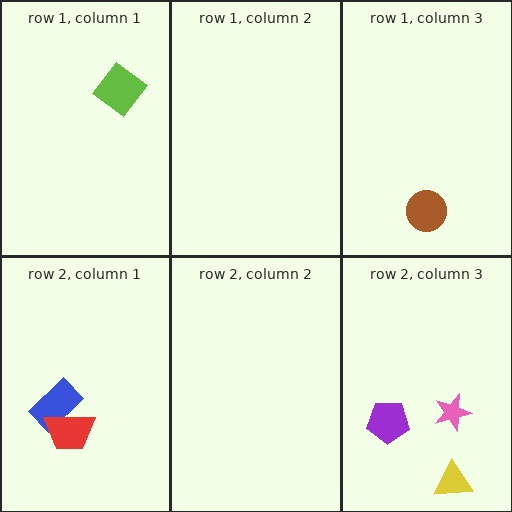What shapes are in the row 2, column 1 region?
The blue rectangle, the red trapezoid.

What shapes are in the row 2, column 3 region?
The purple pentagon, the yellow triangle, the pink star.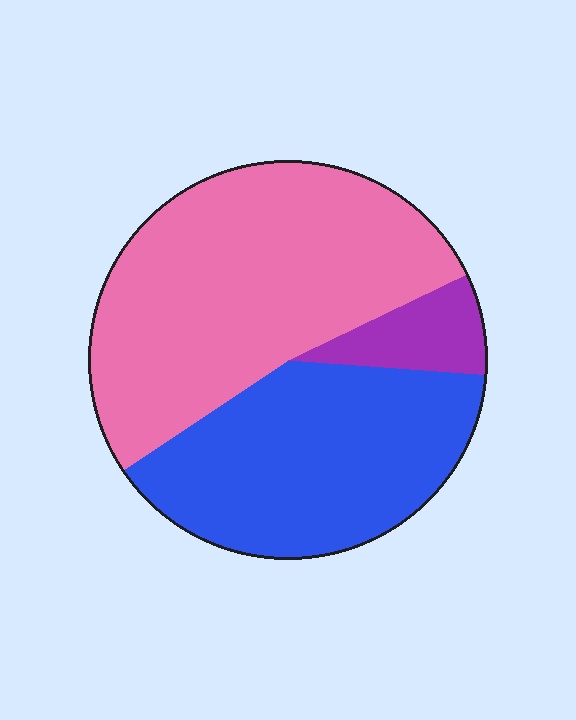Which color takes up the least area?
Purple, at roughly 10%.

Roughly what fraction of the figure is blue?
Blue covers about 40% of the figure.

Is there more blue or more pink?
Pink.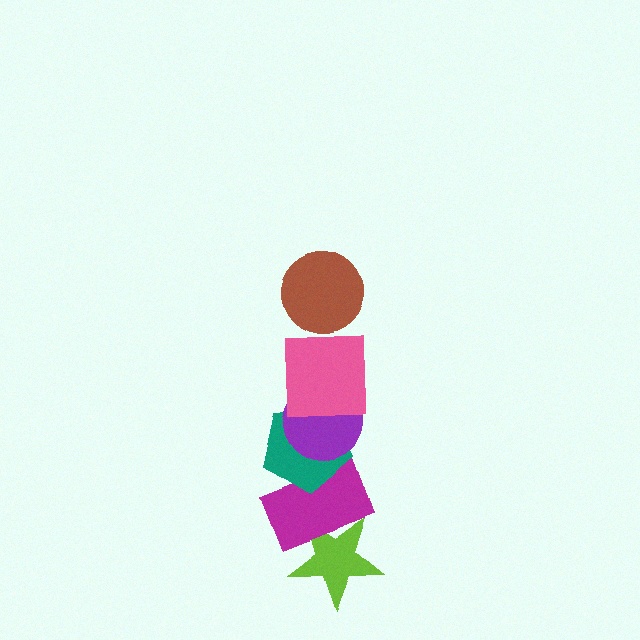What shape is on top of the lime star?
The magenta rectangle is on top of the lime star.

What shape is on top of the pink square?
The brown circle is on top of the pink square.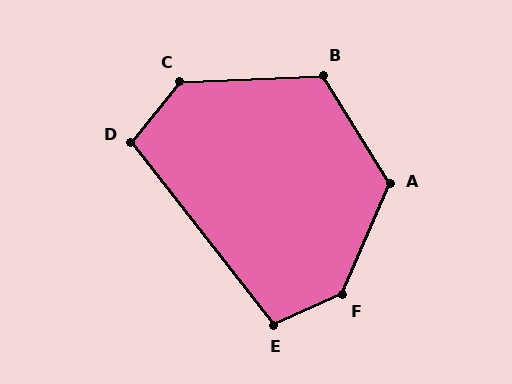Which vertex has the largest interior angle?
F, at approximately 137 degrees.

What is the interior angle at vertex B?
Approximately 119 degrees (obtuse).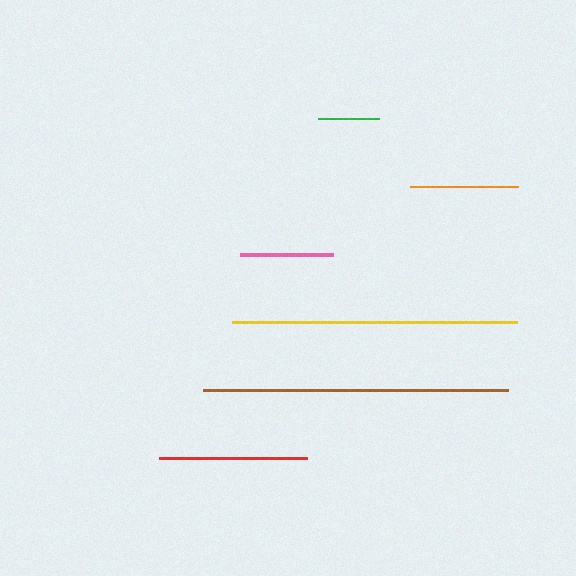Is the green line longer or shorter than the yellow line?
The yellow line is longer than the green line.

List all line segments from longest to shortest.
From longest to shortest: brown, yellow, red, orange, pink, green.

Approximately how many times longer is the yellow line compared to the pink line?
The yellow line is approximately 3.1 times the length of the pink line.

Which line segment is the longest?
The brown line is the longest at approximately 304 pixels.